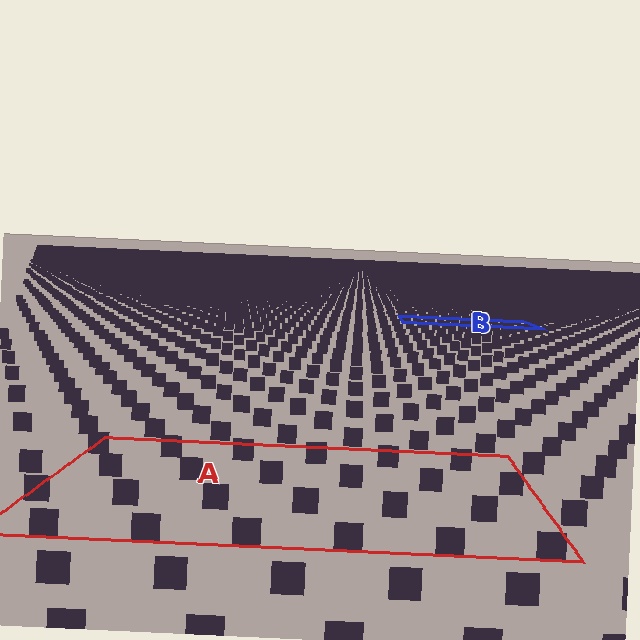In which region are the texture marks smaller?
The texture marks are smaller in region B, because it is farther away.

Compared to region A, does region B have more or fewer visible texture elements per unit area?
Region B has more texture elements per unit area — they are packed more densely because it is farther away.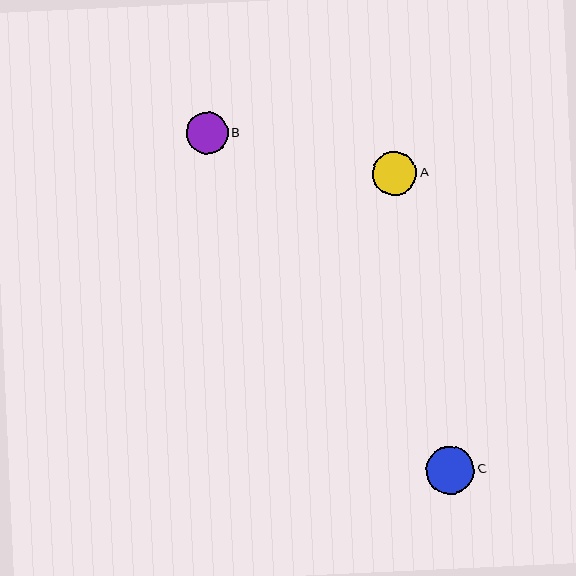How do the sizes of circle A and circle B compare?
Circle A and circle B are approximately the same size.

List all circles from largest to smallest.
From largest to smallest: C, A, B.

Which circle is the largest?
Circle C is the largest with a size of approximately 48 pixels.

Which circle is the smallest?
Circle B is the smallest with a size of approximately 42 pixels.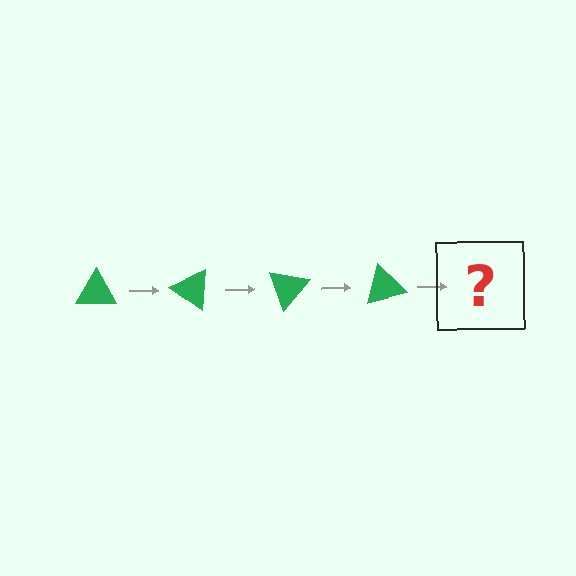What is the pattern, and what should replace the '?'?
The pattern is that the triangle rotates 35 degrees each step. The '?' should be a green triangle rotated 140 degrees.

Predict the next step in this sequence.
The next step is a green triangle rotated 140 degrees.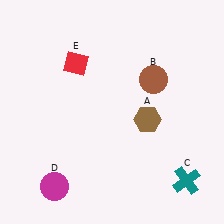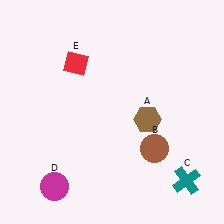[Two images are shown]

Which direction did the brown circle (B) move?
The brown circle (B) moved down.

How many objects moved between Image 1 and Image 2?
1 object moved between the two images.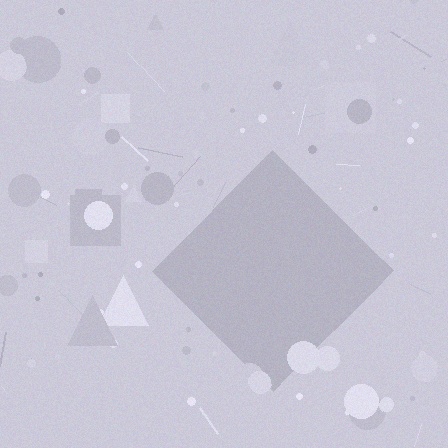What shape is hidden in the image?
A diamond is hidden in the image.